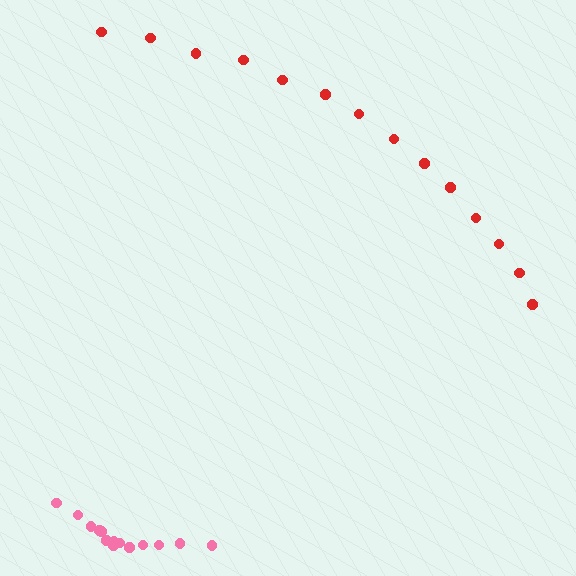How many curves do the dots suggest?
There are 2 distinct paths.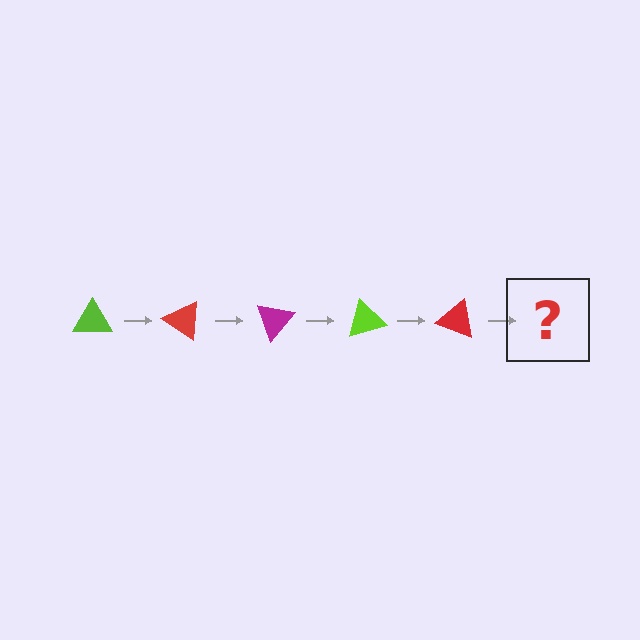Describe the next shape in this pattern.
It should be a magenta triangle, rotated 175 degrees from the start.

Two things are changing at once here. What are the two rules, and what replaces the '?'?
The two rules are that it rotates 35 degrees each step and the color cycles through lime, red, and magenta. The '?' should be a magenta triangle, rotated 175 degrees from the start.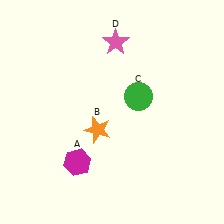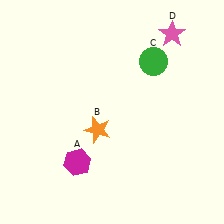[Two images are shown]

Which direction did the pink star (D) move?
The pink star (D) moved right.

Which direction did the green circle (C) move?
The green circle (C) moved up.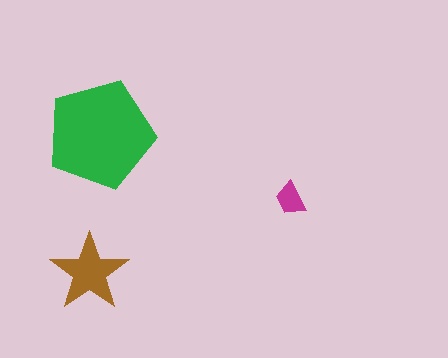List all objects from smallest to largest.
The magenta trapezoid, the brown star, the green pentagon.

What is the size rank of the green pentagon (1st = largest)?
1st.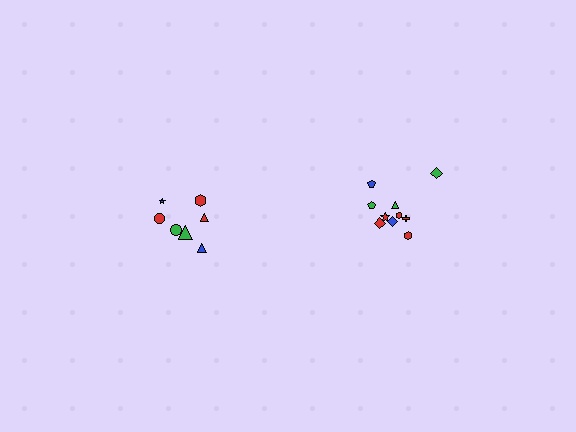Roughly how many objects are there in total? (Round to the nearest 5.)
Roughly 15 objects in total.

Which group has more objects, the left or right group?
The right group.